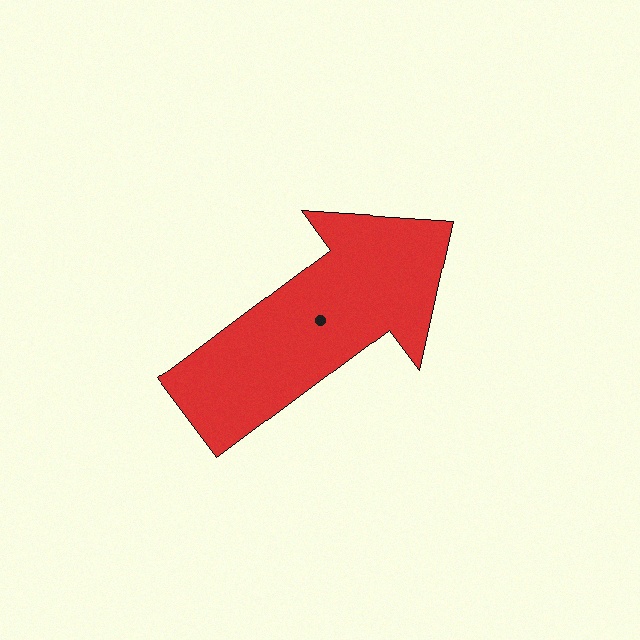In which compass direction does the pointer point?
Northeast.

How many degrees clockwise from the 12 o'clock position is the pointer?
Approximately 53 degrees.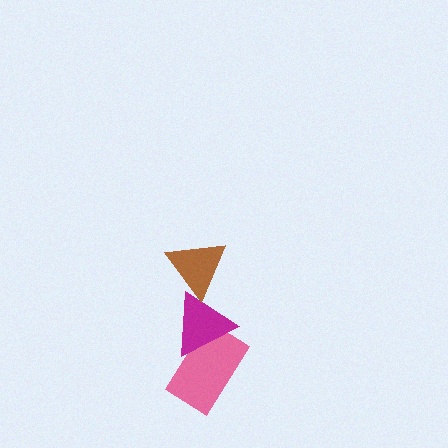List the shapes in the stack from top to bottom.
From top to bottom: the brown triangle, the magenta triangle, the pink rectangle.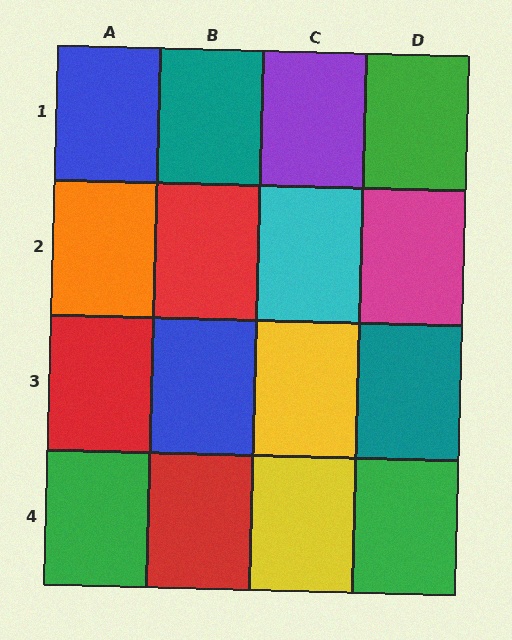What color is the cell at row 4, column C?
Yellow.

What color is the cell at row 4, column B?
Red.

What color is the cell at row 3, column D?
Teal.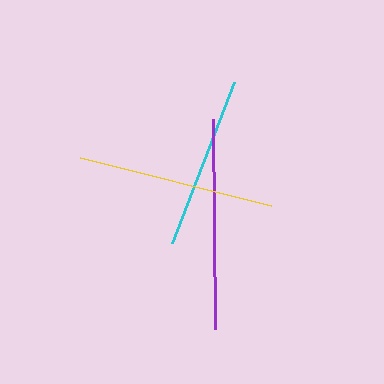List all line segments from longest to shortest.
From longest to shortest: purple, yellow, cyan.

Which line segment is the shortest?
The cyan line is the shortest at approximately 173 pixels.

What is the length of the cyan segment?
The cyan segment is approximately 173 pixels long.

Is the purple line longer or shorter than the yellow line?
The purple line is longer than the yellow line.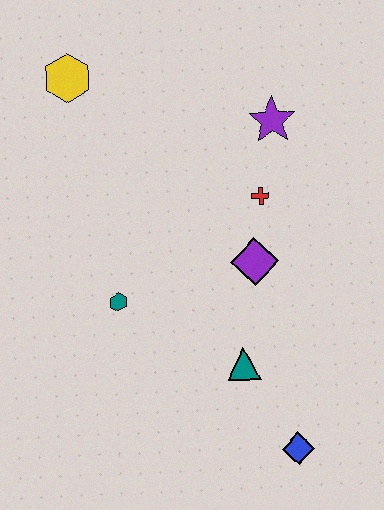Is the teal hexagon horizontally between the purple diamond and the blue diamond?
No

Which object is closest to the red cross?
The purple diamond is closest to the red cross.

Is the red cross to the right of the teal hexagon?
Yes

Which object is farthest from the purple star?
The blue diamond is farthest from the purple star.